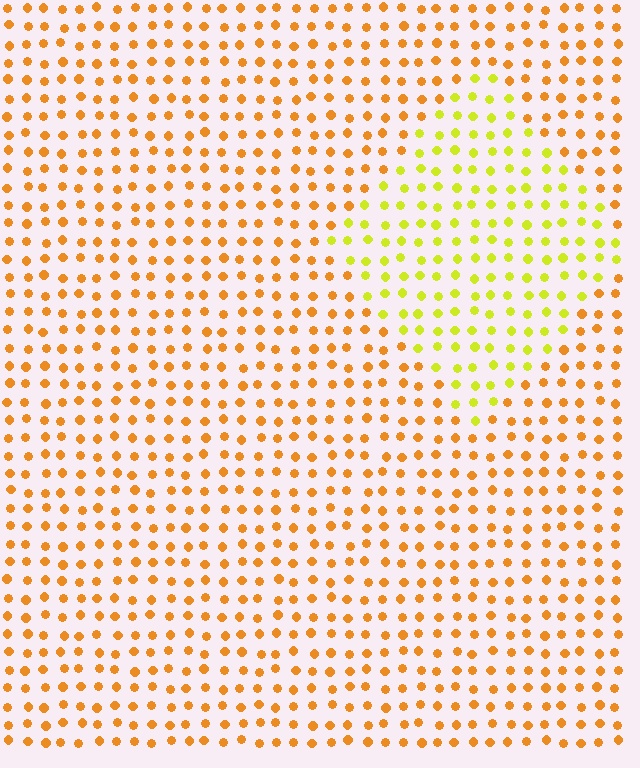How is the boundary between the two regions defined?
The boundary is defined purely by a slight shift in hue (about 37 degrees). Spacing, size, and orientation are identical on both sides.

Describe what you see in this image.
The image is filled with small orange elements in a uniform arrangement. A diamond-shaped region is visible where the elements are tinted to a slightly different hue, forming a subtle color boundary.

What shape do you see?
I see a diamond.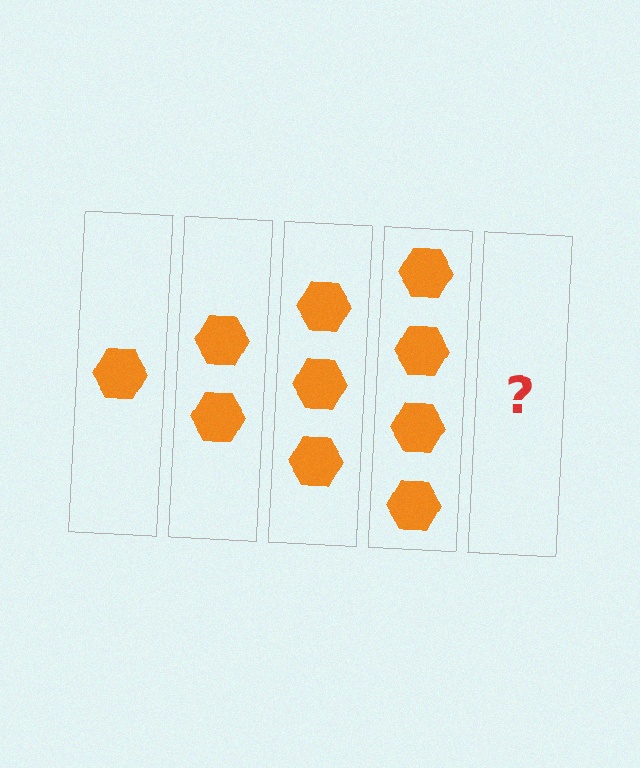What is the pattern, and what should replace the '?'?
The pattern is that each step adds one more hexagon. The '?' should be 5 hexagons.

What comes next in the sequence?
The next element should be 5 hexagons.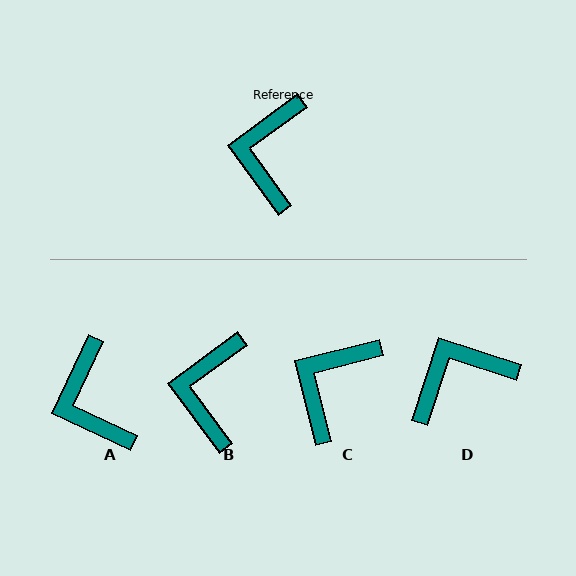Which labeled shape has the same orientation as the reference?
B.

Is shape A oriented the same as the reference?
No, it is off by about 29 degrees.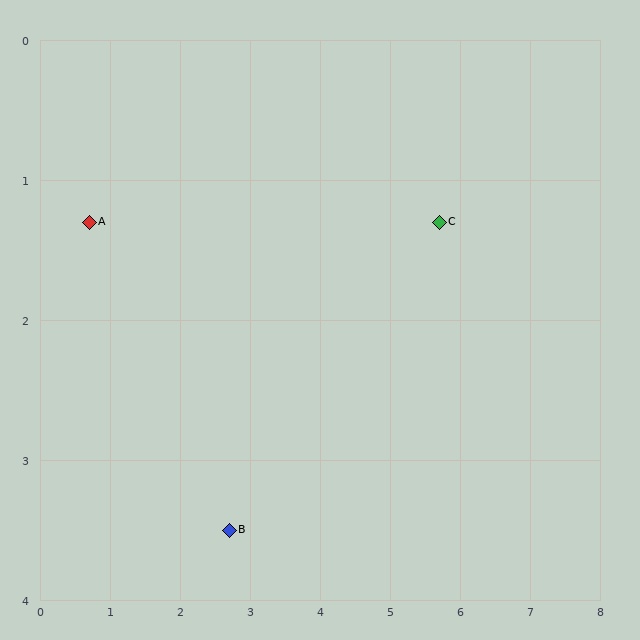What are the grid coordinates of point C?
Point C is at approximately (5.7, 1.3).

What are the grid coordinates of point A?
Point A is at approximately (0.7, 1.3).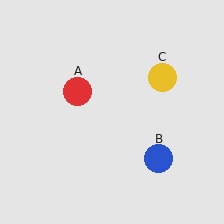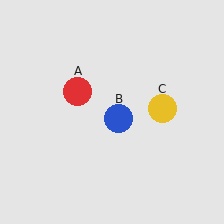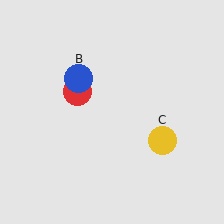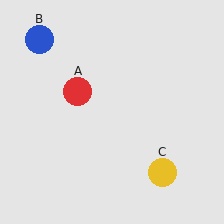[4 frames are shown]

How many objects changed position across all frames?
2 objects changed position: blue circle (object B), yellow circle (object C).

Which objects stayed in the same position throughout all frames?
Red circle (object A) remained stationary.